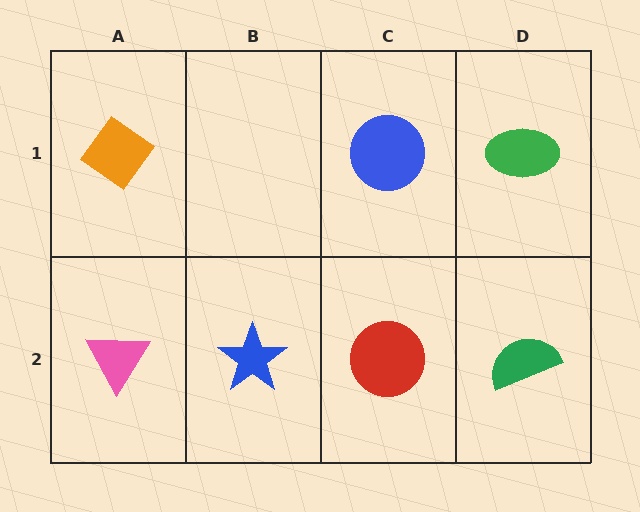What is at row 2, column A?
A pink triangle.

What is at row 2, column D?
A green semicircle.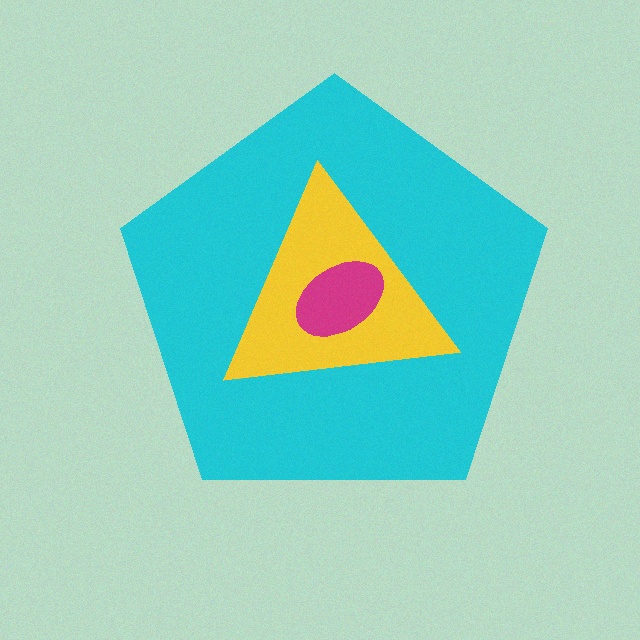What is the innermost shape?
The magenta ellipse.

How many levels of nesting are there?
3.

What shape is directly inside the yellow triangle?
The magenta ellipse.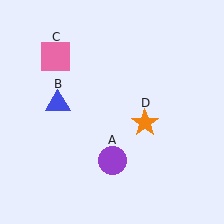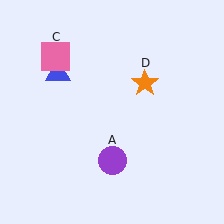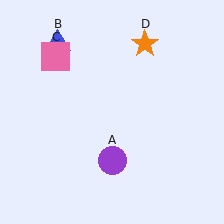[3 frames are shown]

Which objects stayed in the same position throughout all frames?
Purple circle (object A) and pink square (object C) remained stationary.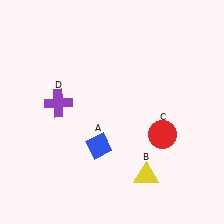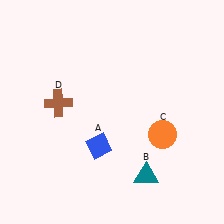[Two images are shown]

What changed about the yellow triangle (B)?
In Image 1, B is yellow. In Image 2, it changed to teal.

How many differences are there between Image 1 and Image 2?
There are 3 differences between the two images.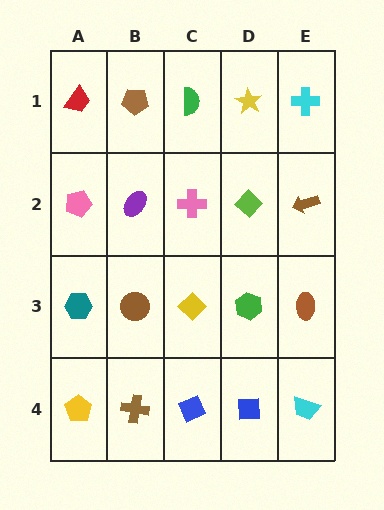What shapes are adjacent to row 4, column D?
A green hexagon (row 3, column D), a blue diamond (row 4, column C), a cyan trapezoid (row 4, column E).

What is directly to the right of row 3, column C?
A green hexagon.